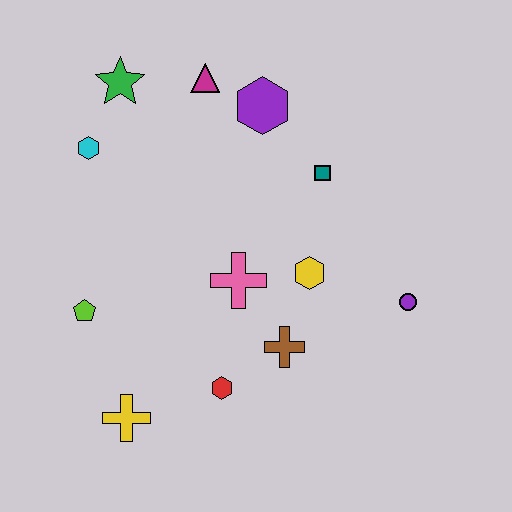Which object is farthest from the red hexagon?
The green star is farthest from the red hexagon.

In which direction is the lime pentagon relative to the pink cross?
The lime pentagon is to the left of the pink cross.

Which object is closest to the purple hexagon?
The magenta triangle is closest to the purple hexagon.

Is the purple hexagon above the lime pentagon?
Yes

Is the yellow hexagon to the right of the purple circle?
No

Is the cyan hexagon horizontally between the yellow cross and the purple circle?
No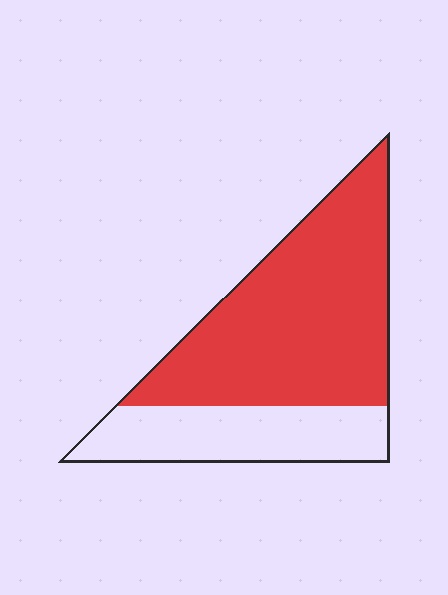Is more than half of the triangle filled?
Yes.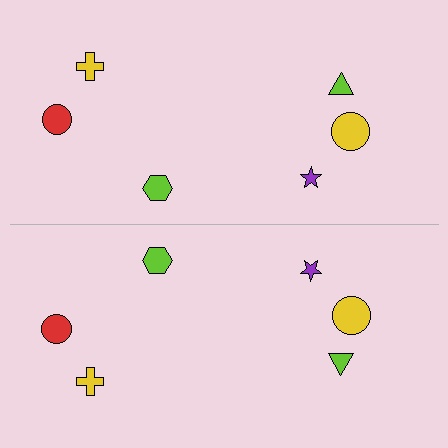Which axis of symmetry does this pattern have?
The pattern has a horizontal axis of symmetry running through the center of the image.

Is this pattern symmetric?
Yes, this pattern has bilateral (reflection) symmetry.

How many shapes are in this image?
There are 12 shapes in this image.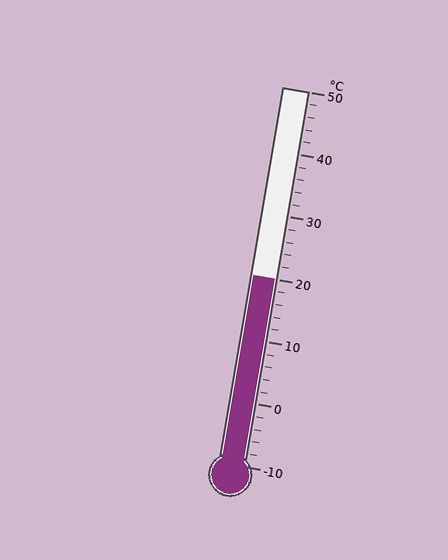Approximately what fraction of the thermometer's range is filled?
The thermometer is filled to approximately 50% of its range.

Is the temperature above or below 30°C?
The temperature is below 30°C.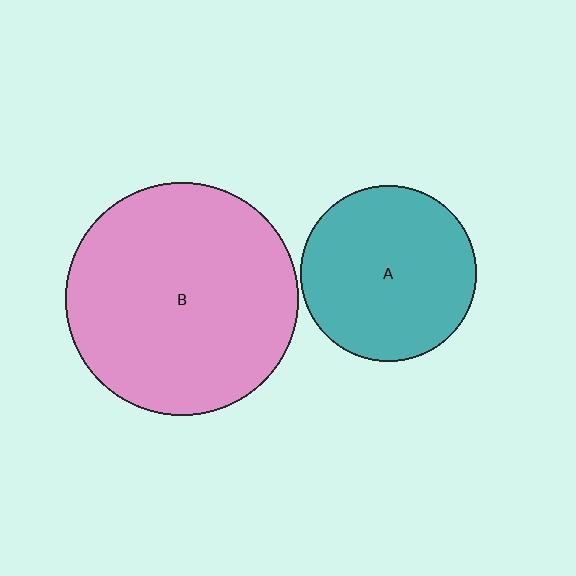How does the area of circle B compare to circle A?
Approximately 1.7 times.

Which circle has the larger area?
Circle B (pink).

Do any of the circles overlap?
No, none of the circles overlap.